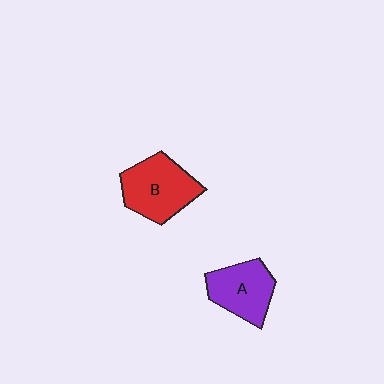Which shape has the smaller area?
Shape A (purple).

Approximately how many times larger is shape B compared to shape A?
Approximately 1.2 times.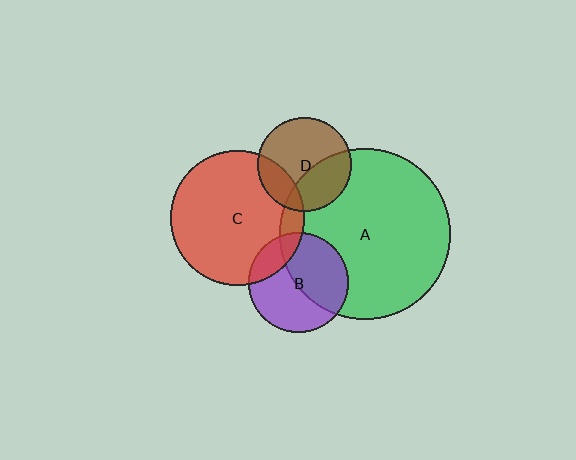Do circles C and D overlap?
Yes.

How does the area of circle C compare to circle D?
Approximately 2.0 times.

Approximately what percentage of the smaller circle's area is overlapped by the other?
Approximately 20%.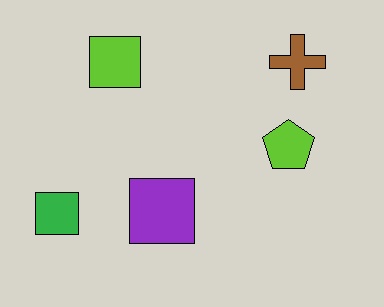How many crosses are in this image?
There is 1 cross.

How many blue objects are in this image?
There are no blue objects.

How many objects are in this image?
There are 5 objects.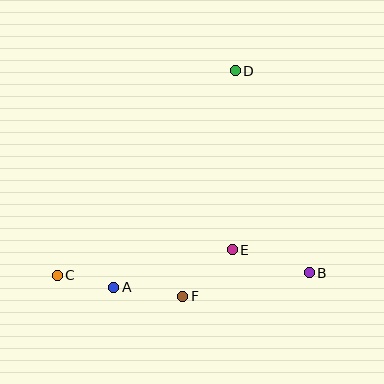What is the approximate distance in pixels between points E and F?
The distance between E and F is approximately 68 pixels.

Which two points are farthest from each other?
Points C and D are farthest from each other.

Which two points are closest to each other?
Points A and C are closest to each other.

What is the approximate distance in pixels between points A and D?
The distance between A and D is approximately 248 pixels.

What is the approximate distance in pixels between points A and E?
The distance between A and E is approximately 124 pixels.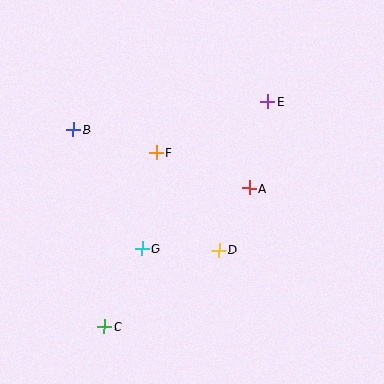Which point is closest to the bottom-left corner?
Point C is closest to the bottom-left corner.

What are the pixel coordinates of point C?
Point C is at (104, 326).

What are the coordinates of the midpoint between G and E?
The midpoint between G and E is at (205, 175).